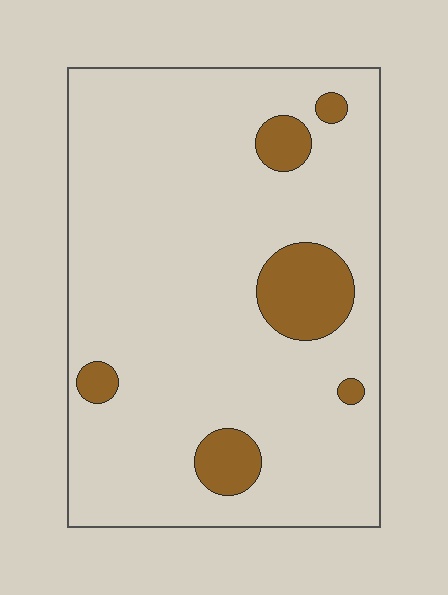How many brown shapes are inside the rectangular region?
6.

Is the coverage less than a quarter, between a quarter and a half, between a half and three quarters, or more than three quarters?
Less than a quarter.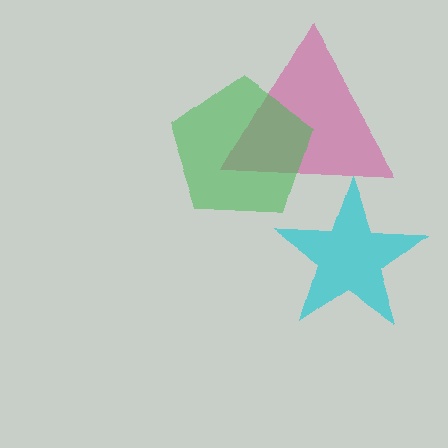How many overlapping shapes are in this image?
There are 3 overlapping shapes in the image.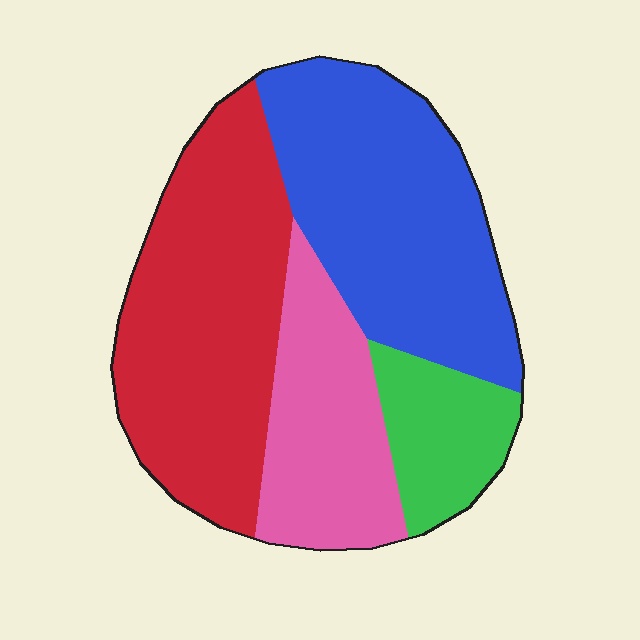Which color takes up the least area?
Green, at roughly 10%.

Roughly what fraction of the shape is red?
Red covers about 35% of the shape.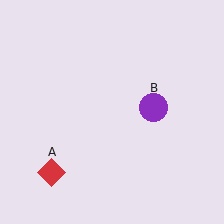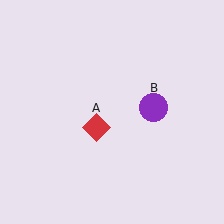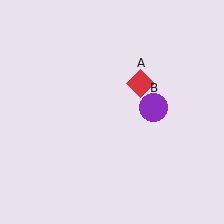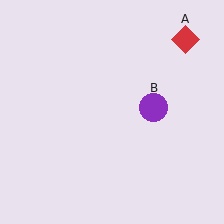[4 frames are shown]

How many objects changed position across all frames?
1 object changed position: red diamond (object A).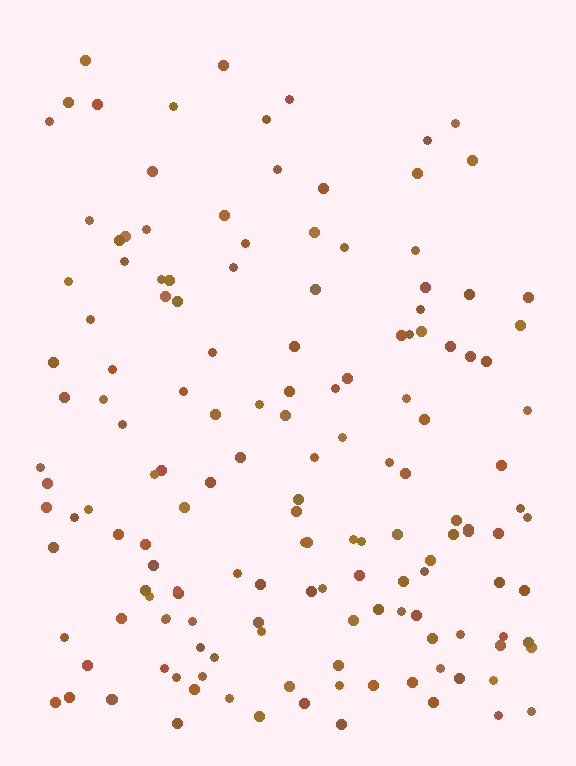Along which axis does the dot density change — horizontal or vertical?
Vertical.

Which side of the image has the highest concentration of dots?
The bottom.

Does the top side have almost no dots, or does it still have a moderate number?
Still a moderate number, just noticeably fewer than the bottom.